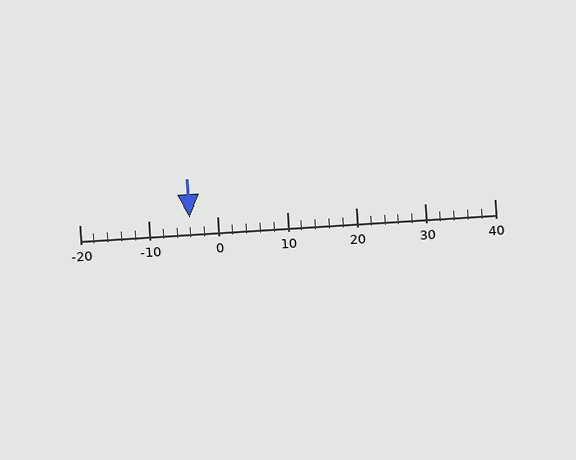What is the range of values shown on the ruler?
The ruler shows values from -20 to 40.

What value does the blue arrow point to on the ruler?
The blue arrow points to approximately -4.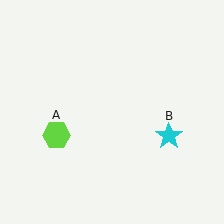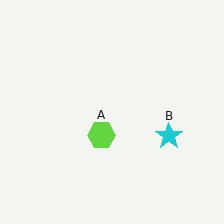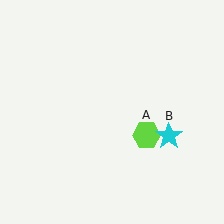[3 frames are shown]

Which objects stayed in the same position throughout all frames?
Cyan star (object B) remained stationary.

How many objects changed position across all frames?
1 object changed position: lime hexagon (object A).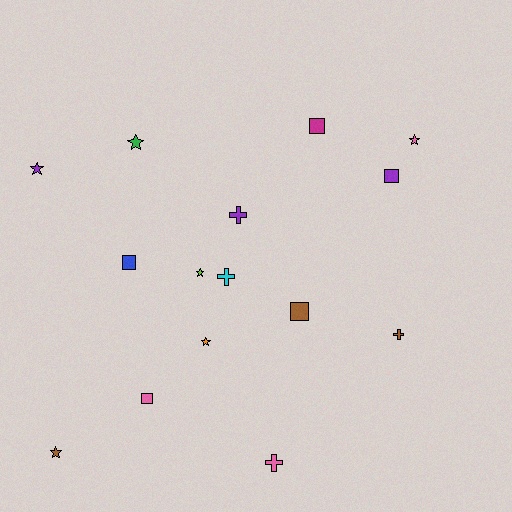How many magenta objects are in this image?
There is 1 magenta object.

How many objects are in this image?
There are 15 objects.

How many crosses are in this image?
There are 4 crosses.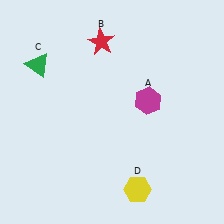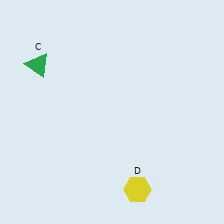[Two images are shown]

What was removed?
The red star (B), the magenta hexagon (A) were removed in Image 2.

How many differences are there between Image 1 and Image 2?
There are 2 differences between the two images.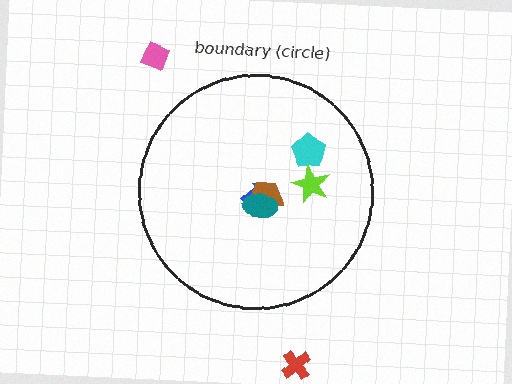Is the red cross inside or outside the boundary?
Outside.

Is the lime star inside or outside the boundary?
Inside.